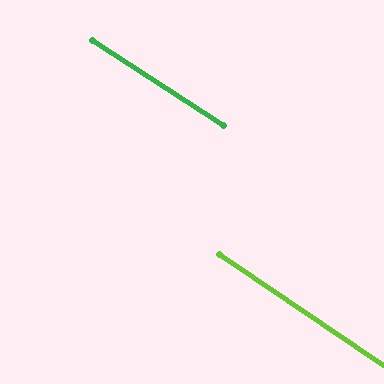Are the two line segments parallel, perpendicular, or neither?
Parallel — their directions differ by only 1.3°.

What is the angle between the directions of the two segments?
Approximately 1 degree.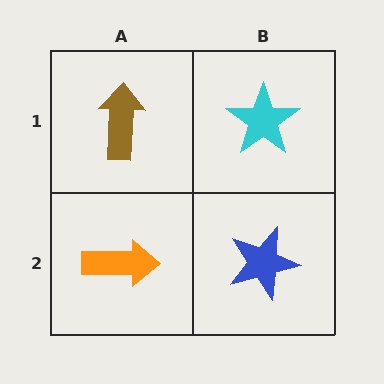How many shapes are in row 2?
2 shapes.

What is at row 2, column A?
An orange arrow.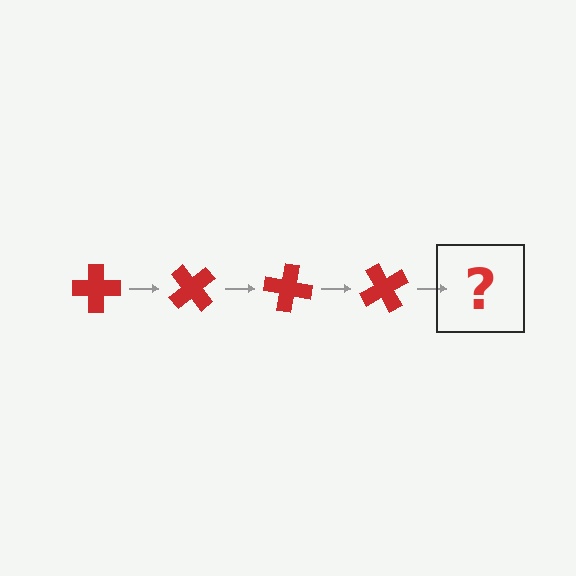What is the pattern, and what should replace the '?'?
The pattern is that the cross rotates 50 degrees each step. The '?' should be a red cross rotated 200 degrees.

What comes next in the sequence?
The next element should be a red cross rotated 200 degrees.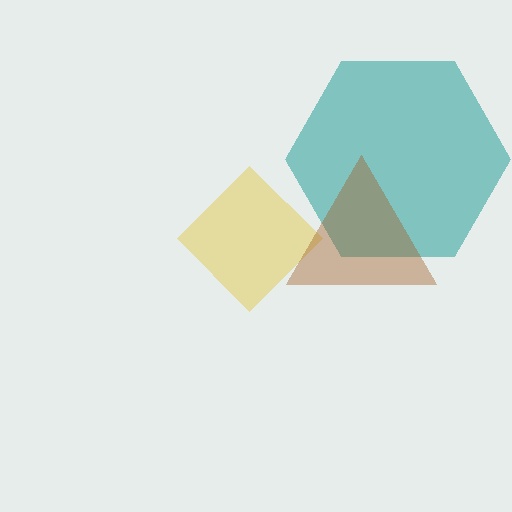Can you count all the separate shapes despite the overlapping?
Yes, there are 3 separate shapes.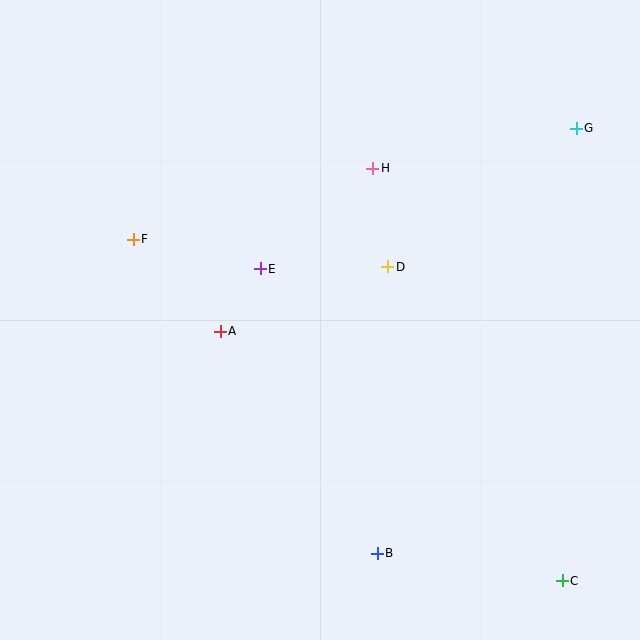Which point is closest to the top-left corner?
Point F is closest to the top-left corner.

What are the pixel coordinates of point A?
Point A is at (220, 331).